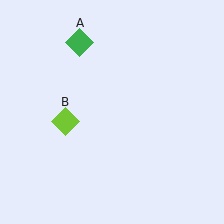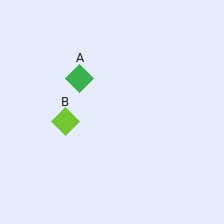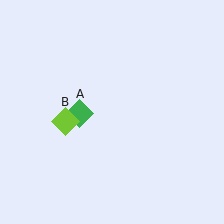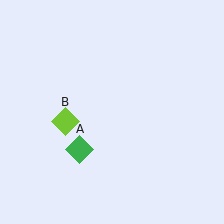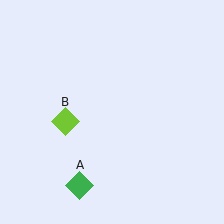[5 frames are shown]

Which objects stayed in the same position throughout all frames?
Lime diamond (object B) remained stationary.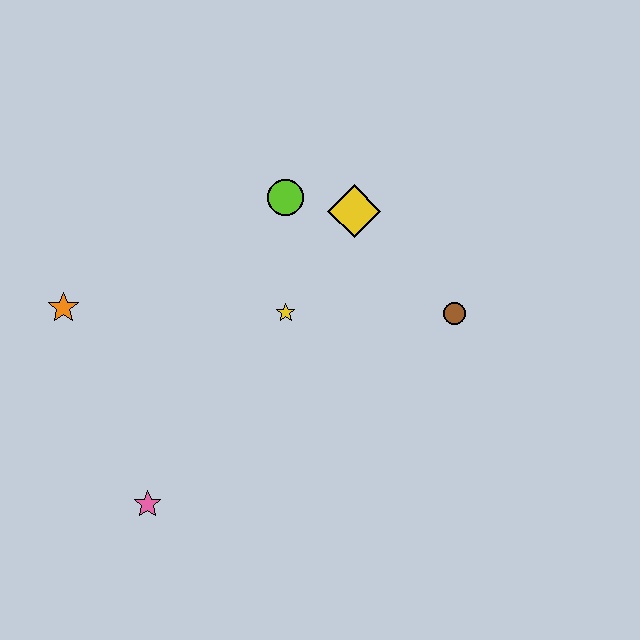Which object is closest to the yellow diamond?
The lime circle is closest to the yellow diamond.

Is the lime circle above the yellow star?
Yes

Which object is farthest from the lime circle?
The pink star is farthest from the lime circle.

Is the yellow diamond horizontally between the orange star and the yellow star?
No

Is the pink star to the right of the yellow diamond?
No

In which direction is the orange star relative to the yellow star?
The orange star is to the left of the yellow star.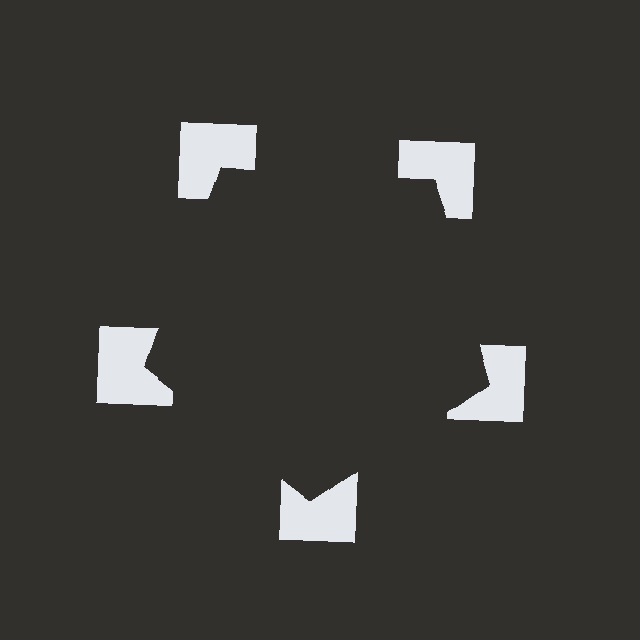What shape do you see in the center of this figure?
An illusory pentagon — its edges are inferred from the aligned wedge cuts in the notched squares, not physically drawn.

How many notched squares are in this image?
There are 5 — one at each vertex of the illusory pentagon.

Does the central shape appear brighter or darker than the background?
It typically appears slightly darker than the background, even though no actual brightness change is drawn.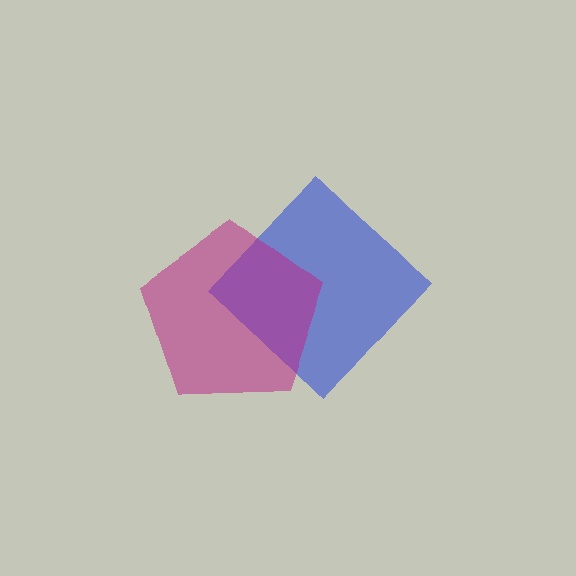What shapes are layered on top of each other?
The layered shapes are: a blue diamond, a magenta pentagon.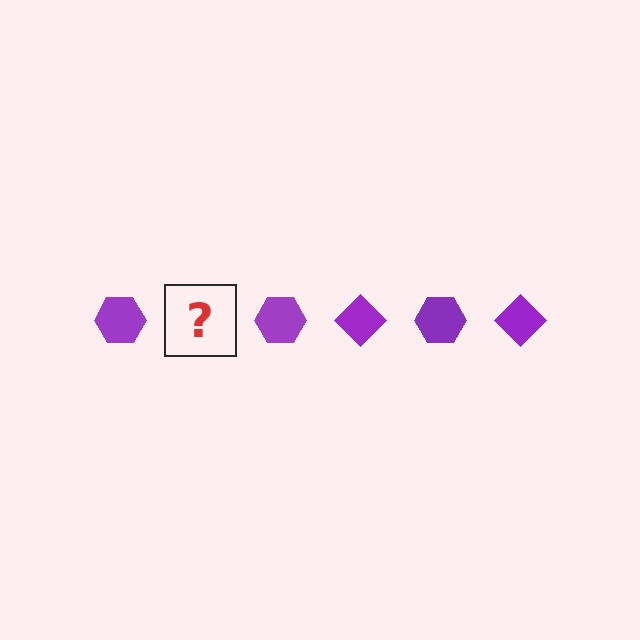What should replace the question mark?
The question mark should be replaced with a purple diamond.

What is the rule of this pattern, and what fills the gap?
The rule is that the pattern cycles through hexagon, diamond shapes in purple. The gap should be filled with a purple diamond.